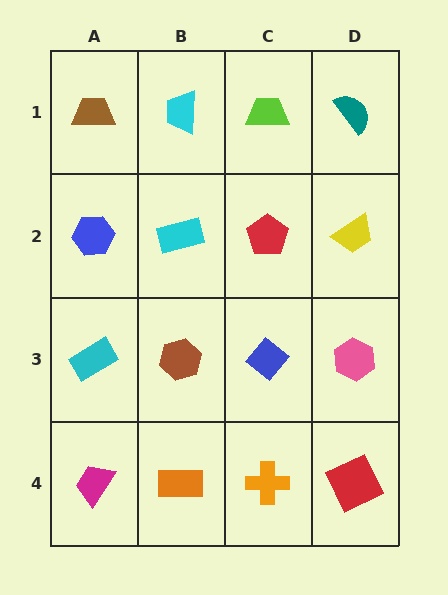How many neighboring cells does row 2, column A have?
3.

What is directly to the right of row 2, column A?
A cyan rectangle.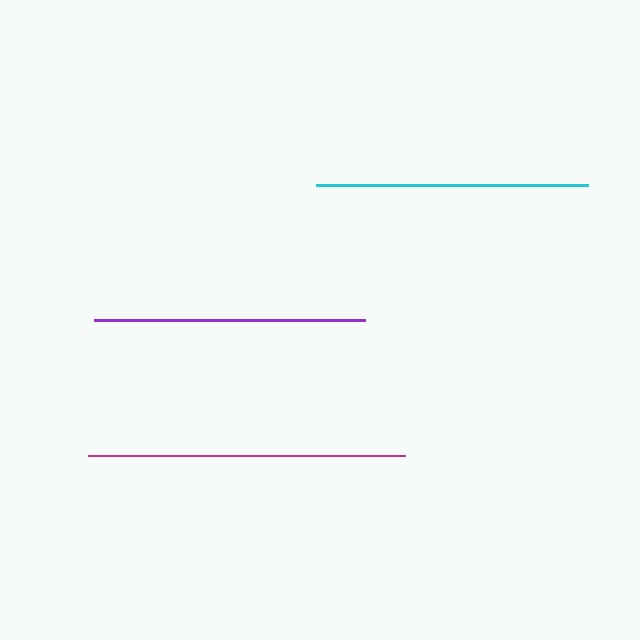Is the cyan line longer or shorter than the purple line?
The cyan line is longer than the purple line.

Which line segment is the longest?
The magenta line is the longest at approximately 317 pixels.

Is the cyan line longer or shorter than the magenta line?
The magenta line is longer than the cyan line.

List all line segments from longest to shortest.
From longest to shortest: magenta, cyan, purple.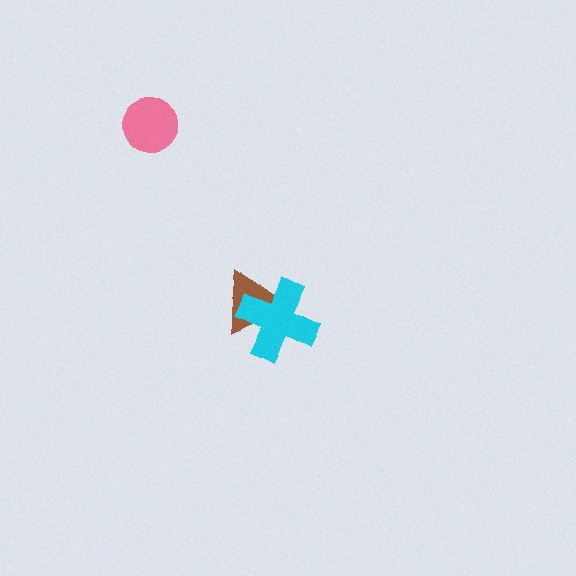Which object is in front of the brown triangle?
The cyan cross is in front of the brown triangle.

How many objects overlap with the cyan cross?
1 object overlaps with the cyan cross.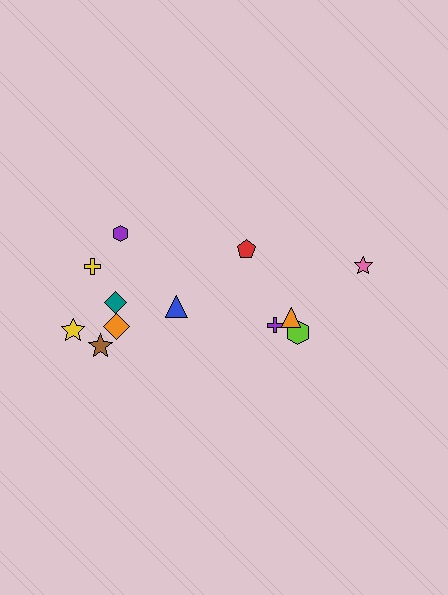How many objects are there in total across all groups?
There are 12 objects.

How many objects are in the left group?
There are 7 objects.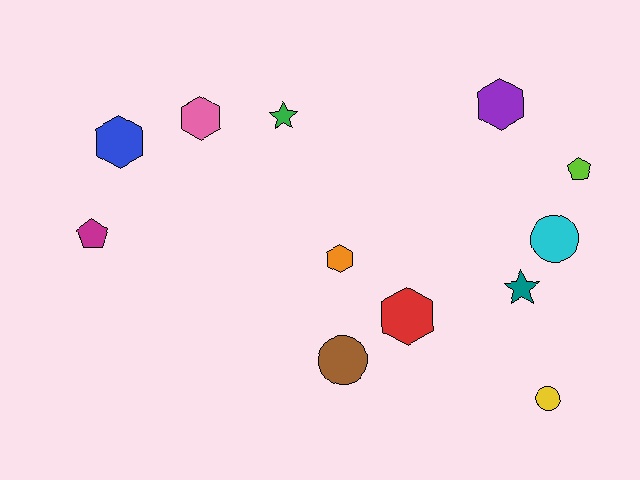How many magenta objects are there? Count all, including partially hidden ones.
There is 1 magenta object.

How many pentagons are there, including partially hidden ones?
There are 2 pentagons.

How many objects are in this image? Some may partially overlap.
There are 12 objects.